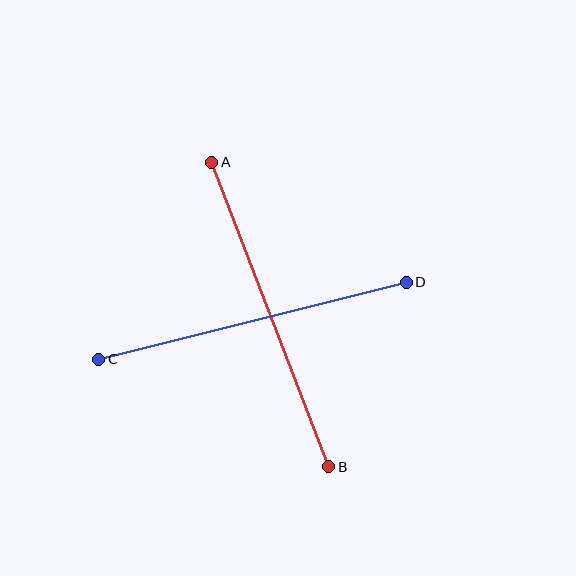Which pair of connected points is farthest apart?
Points A and B are farthest apart.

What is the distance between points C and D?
The distance is approximately 317 pixels.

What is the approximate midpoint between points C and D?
The midpoint is at approximately (252, 321) pixels.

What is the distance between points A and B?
The distance is approximately 326 pixels.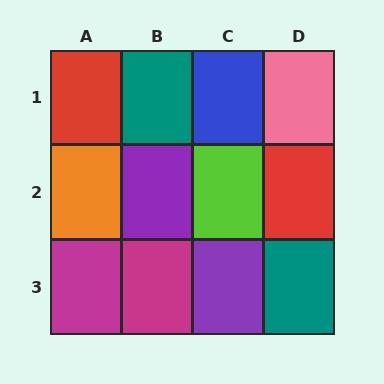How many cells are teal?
2 cells are teal.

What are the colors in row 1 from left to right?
Red, teal, blue, pink.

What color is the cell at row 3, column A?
Magenta.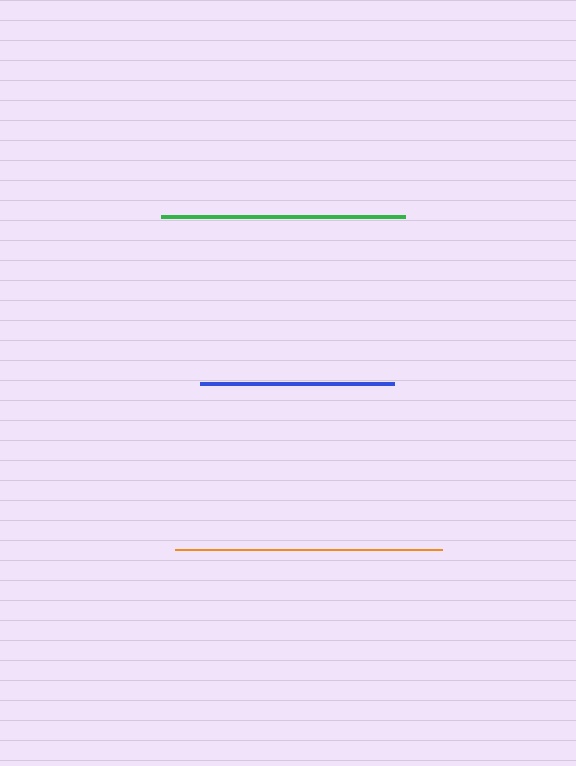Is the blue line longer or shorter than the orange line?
The orange line is longer than the blue line.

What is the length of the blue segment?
The blue segment is approximately 195 pixels long.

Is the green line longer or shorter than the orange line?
The orange line is longer than the green line.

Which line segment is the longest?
The orange line is the longest at approximately 267 pixels.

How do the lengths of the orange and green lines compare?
The orange and green lines are approximately the same length.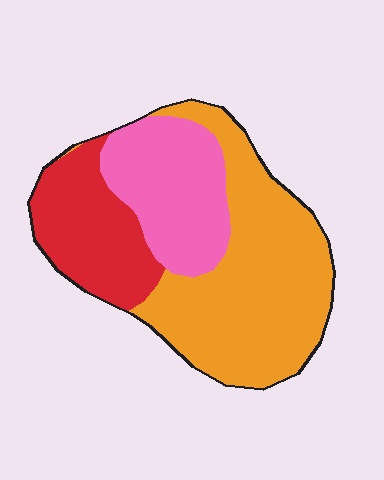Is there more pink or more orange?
Orange.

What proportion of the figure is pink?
Pink covers 26% of the figure.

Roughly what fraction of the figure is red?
Red takes up between a sixth and a third of the figure.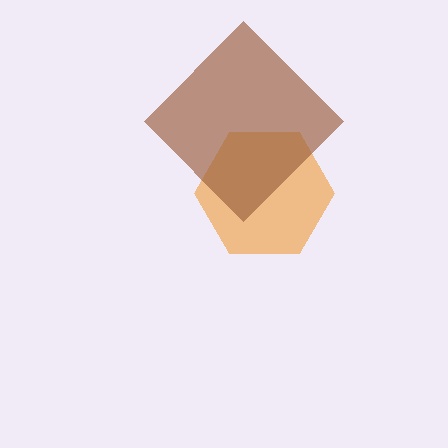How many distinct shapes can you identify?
There are 2 distinct shapes: an orange hexagon, a brown diamond.